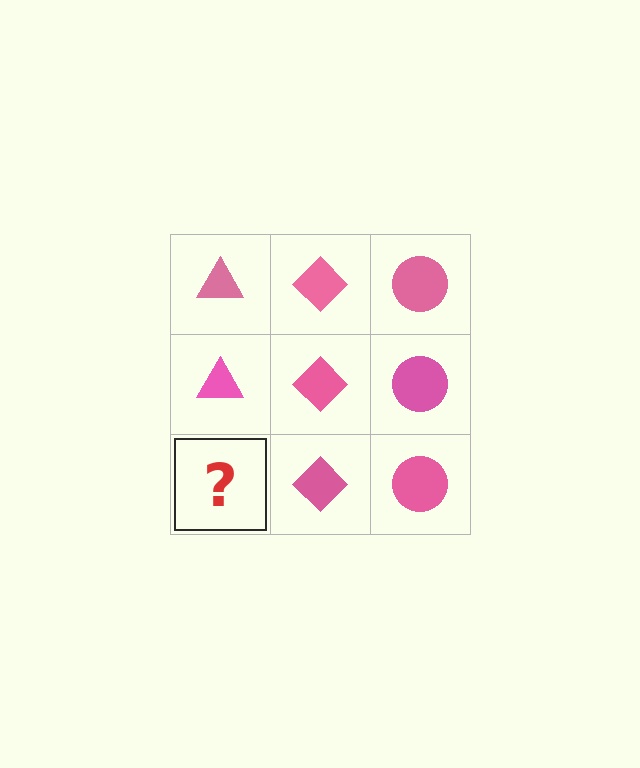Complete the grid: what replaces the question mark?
The question mark should be replaced with a pink triangle.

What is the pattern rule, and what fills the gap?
The rule is that each column has a consistent shape. The gap should be filled with a pink triangle.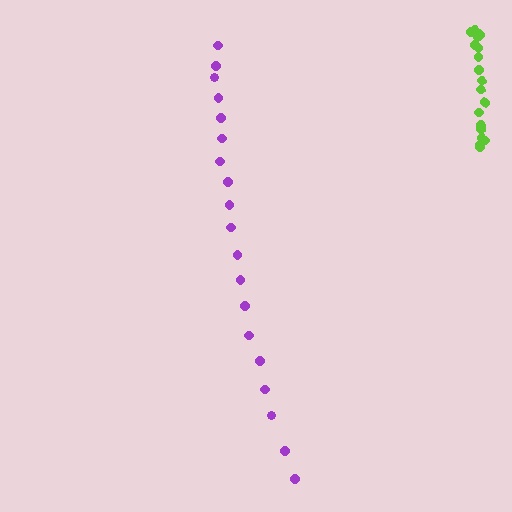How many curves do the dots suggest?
There are 2 distinct paths.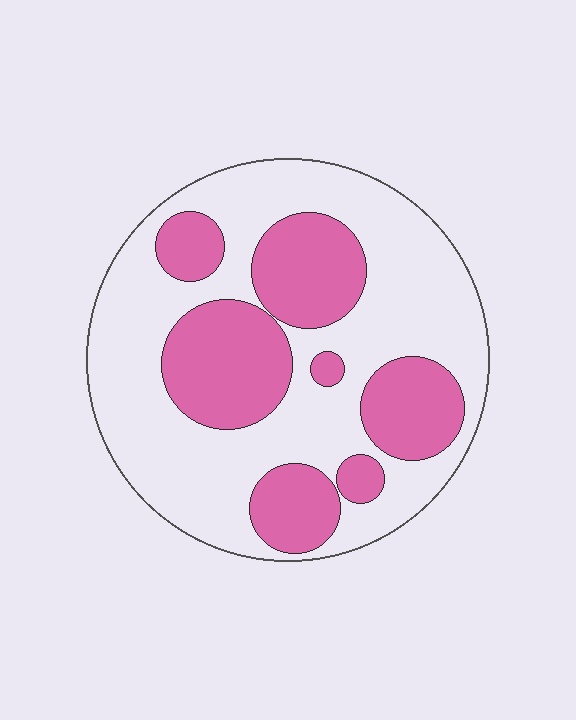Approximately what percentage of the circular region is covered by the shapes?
Approximately 35%.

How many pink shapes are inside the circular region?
7.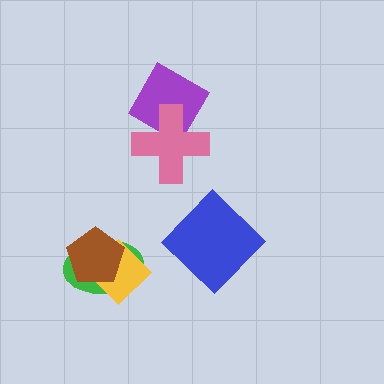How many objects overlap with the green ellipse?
2 objects overlap with the green ellipse.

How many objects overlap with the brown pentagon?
2 objects overlap with the brown pentagon.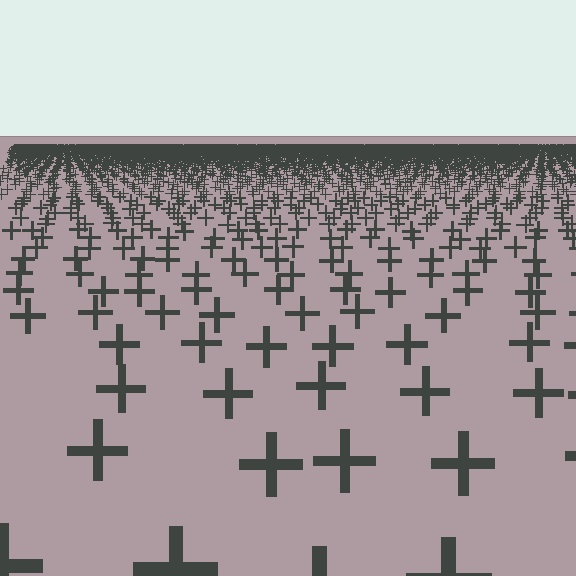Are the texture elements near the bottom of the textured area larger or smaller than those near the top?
Larger. Near the bottom, elements are closer to the viewer and appear at a bigger on-screen size.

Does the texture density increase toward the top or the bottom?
Density increases toward the top.